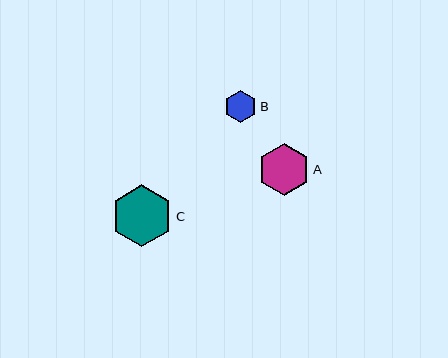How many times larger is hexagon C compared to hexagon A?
Hexagon C is approximately 1.2 times the size of hexagon A.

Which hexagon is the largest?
Hexagon C is the largest with a size of approximately 62 pixels.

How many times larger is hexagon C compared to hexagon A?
Hexagon C is approximately 1.2 times the size of hexagon A.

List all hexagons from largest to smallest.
From largest to smallest: C, A, B.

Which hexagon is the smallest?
Hexagon B is the smallest with a size of approximately 32 pixels.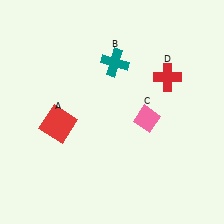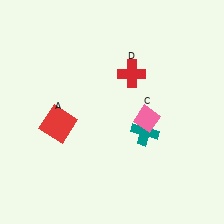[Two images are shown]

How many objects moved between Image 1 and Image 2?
2 objects moved between the two images.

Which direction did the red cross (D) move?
The red cross (D) moved left.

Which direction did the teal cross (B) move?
The teal cross (B) moved down.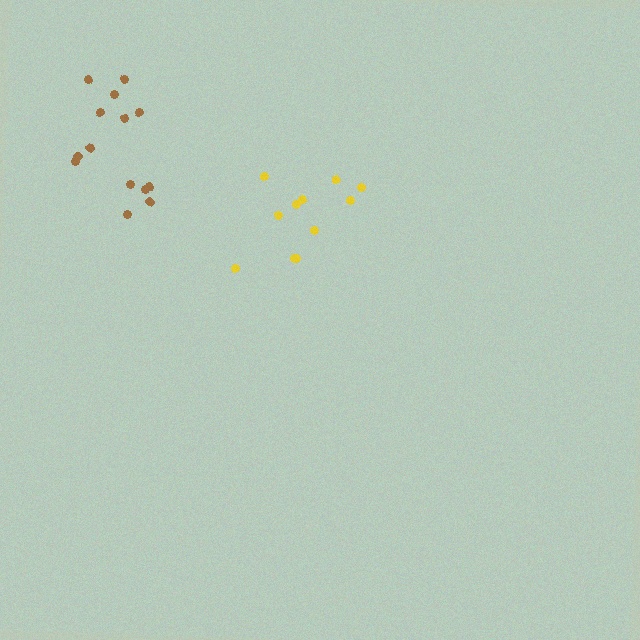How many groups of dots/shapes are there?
There are 2 groups.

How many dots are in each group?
Group 1: 14 dots, Group 2: 11 dots (25 total).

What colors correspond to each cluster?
The clusters are colored: brown, yellow.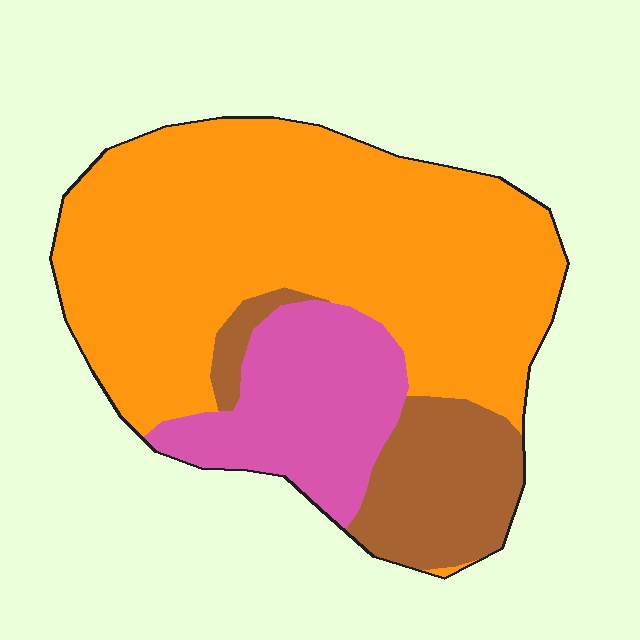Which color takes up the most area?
Orange, at roughly 65%.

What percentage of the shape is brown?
Brown takes up about one sixth (1/6) of the shape.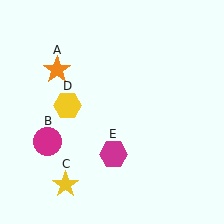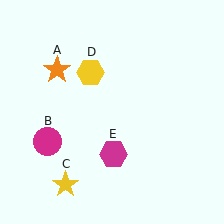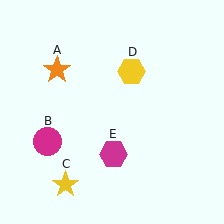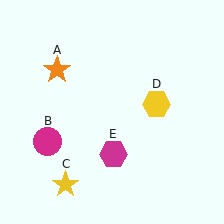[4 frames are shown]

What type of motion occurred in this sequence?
The yellow hexagon (object D) rotated clockwise around the center of the scene.